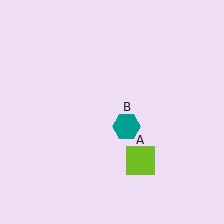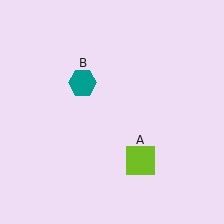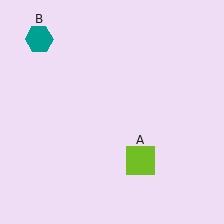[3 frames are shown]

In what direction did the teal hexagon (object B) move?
The teal hexagon (object B) moved up and to the left.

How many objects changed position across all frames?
1 object changed position: teal hexagon (object B).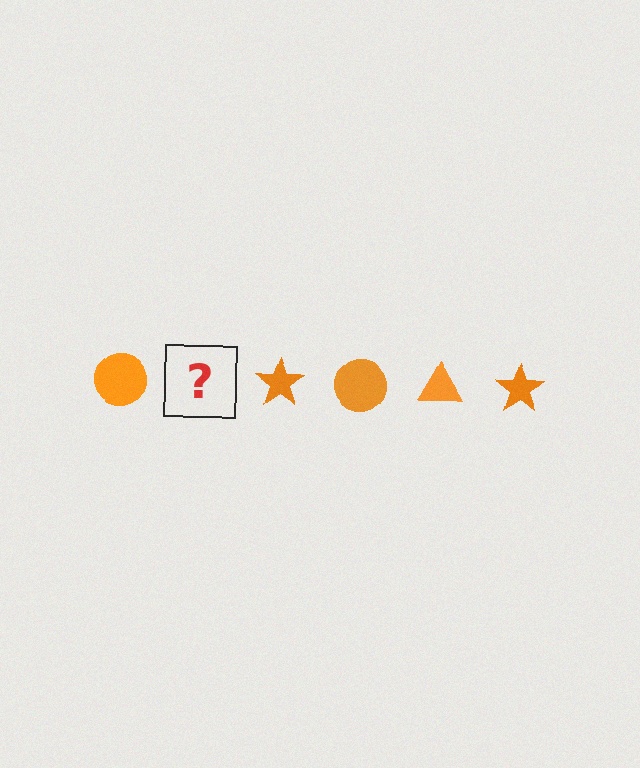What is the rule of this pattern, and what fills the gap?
The rule is that the pattern cycles through circle, triangle, star shapes in orange. The gap should be filled with an orange triangle.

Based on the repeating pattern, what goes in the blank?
The blank should be an orange triangle.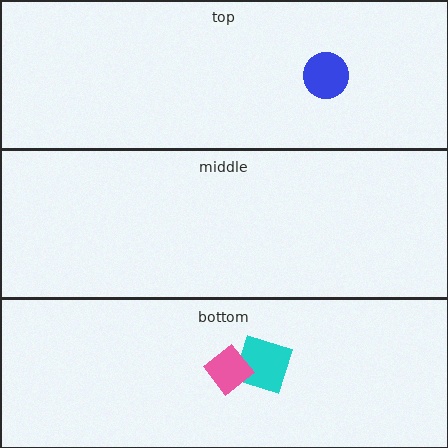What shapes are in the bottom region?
The cyan square, the pink diamond.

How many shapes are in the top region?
1.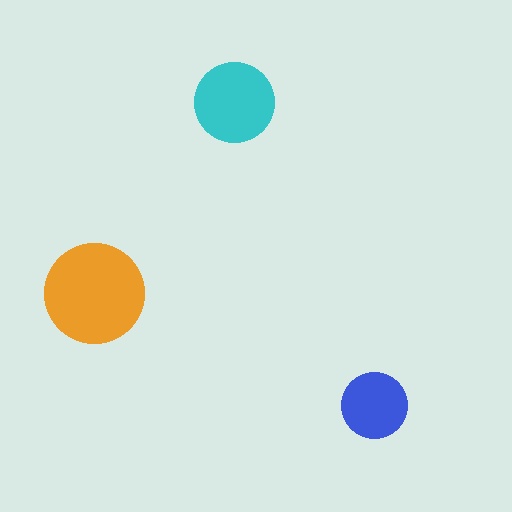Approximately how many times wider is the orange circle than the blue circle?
About 1.5 times wider.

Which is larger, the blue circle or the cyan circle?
The cyan one.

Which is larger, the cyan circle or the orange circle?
The orange one.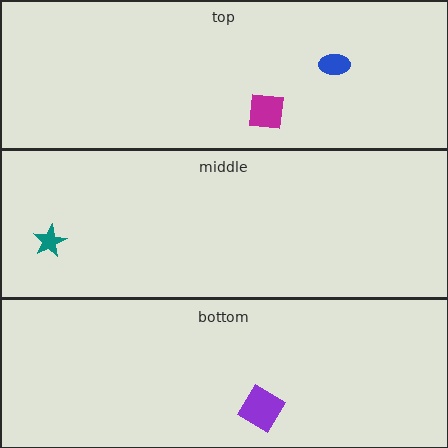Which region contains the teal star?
The middle region.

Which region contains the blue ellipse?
The top region.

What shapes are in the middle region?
The teal star.